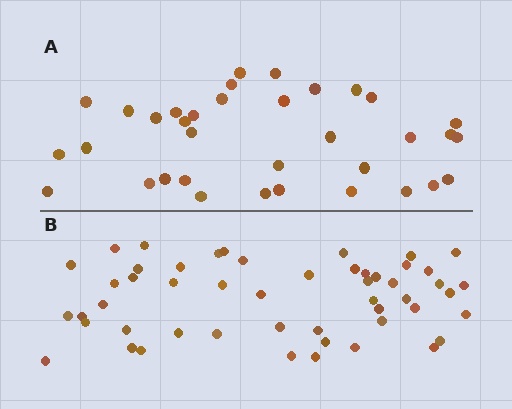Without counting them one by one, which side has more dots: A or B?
Region B (the bottom region) has more dots.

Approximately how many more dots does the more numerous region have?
Region B has approximately 15 more dots than region A.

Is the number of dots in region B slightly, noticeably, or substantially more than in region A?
Region B has substantially more. The ratio is roughly 1.5 to 1.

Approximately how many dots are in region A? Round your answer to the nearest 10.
About 40 dots. (The exact count is 35, which rounds to 40.)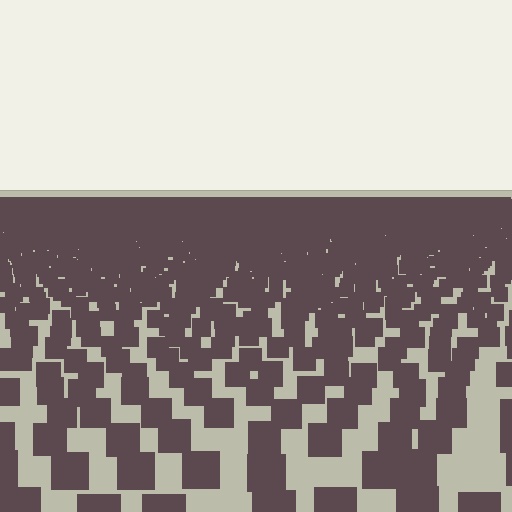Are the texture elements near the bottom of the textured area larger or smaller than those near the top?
Larger. Near the bottom, elements are closer to the viewer and appear at a bigger on-screen size.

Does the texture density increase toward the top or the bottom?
Density increases toward the top.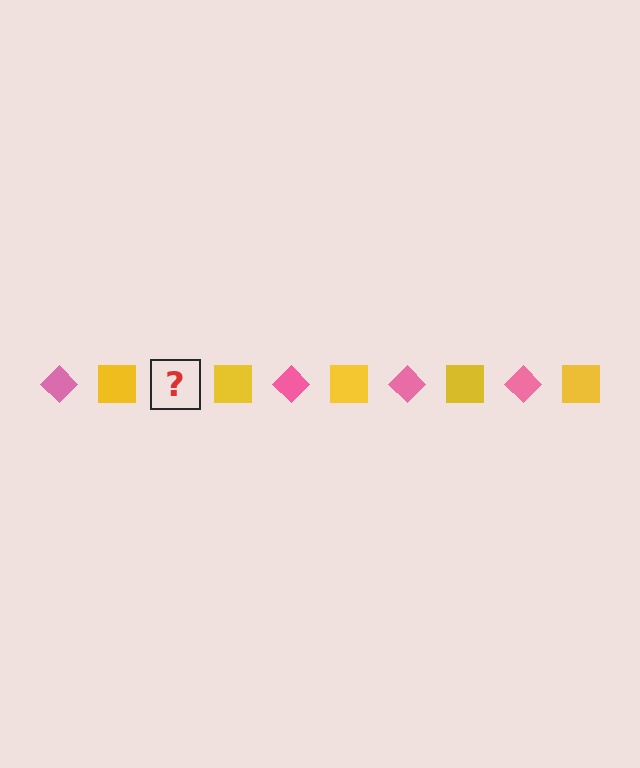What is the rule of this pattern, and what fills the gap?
The rule is that the pattern alternates between pink diamond and yellow square. The gap should be filled with a pink diamond.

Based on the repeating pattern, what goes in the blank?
The blank should be a pink diamond.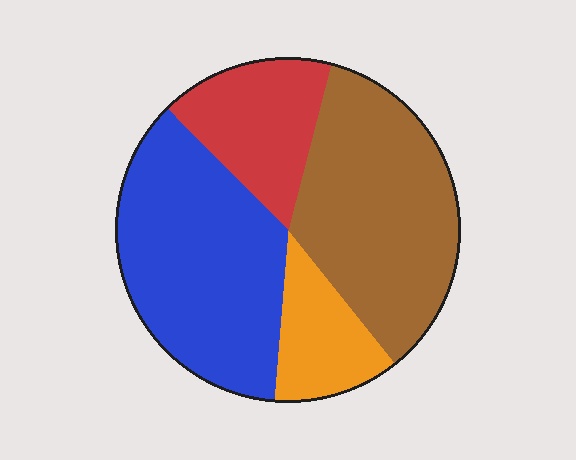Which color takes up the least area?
Orange, at roughly 10%.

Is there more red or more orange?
Red.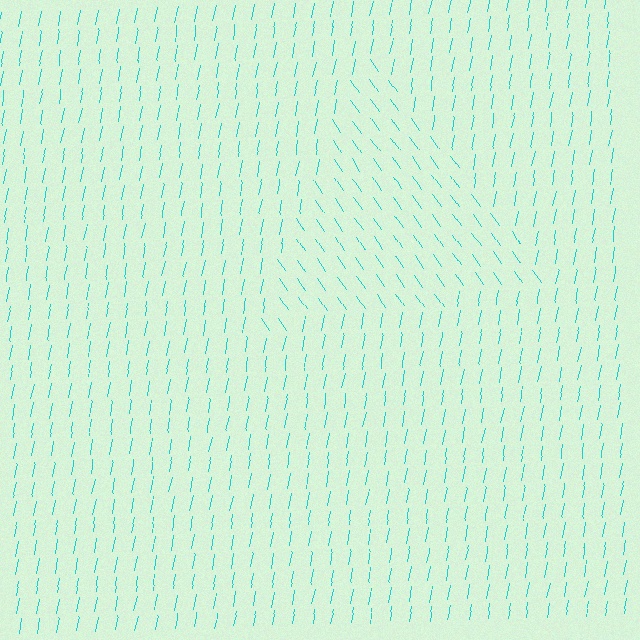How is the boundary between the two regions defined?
The boundary is defined purely by a change in line orientation (approximately 45 degrees difference). All lines are the same color and thickness.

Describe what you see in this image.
The image is filled with small cyan line segments. A triangle region in the image has lines oriented differently from the surrounding lines, creating a visible texture boundary.